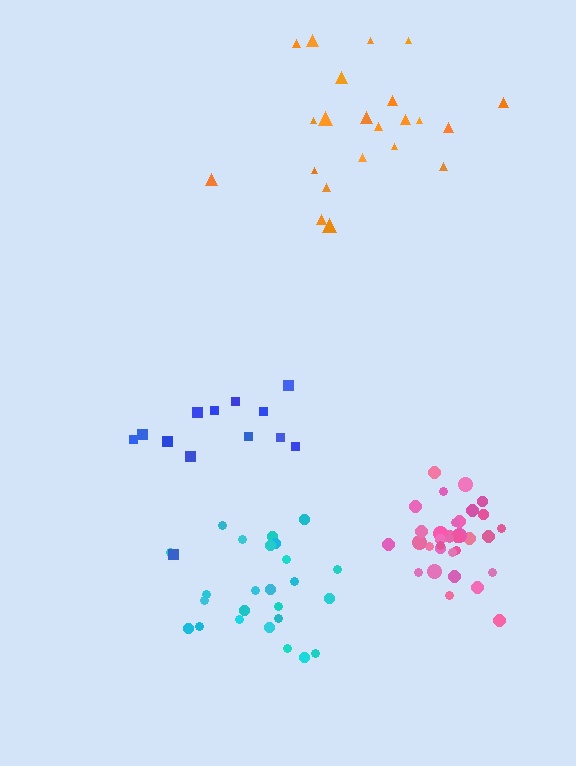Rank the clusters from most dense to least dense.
pink, cyan, orange, blue.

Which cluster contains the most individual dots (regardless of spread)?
Pink (33).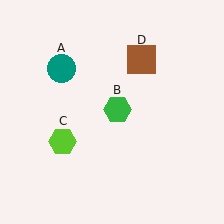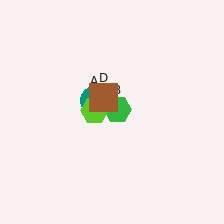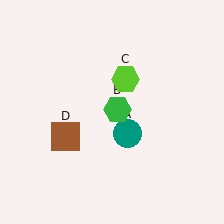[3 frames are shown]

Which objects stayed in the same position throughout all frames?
Green hexagon (object B) remained stationary.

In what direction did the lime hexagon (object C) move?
The lime hexagon (object C) moved up and to the right.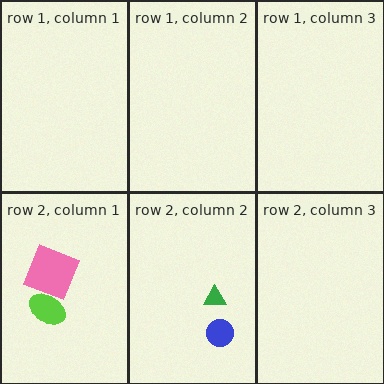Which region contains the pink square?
The row 2, column 1 region.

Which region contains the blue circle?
The row 2, column 2 region.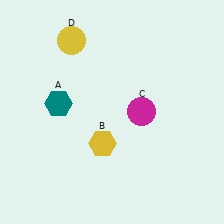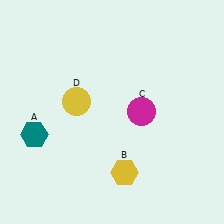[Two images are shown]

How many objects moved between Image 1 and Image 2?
3 objects moved between the two images.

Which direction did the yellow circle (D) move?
The yellow circle (D) moved down.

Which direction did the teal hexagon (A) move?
The teal hexagon (A) moved down.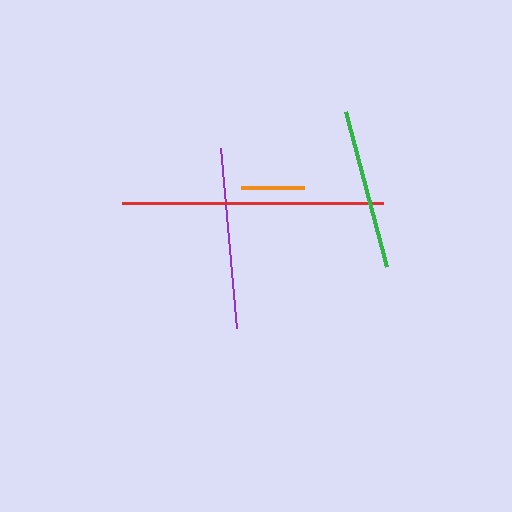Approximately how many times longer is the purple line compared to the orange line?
The purple line is approximately 2.9 times the length of the orange line.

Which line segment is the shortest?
The orange line is the shortest at approximately 63 pixels.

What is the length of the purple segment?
The purple segment is approximately 181 pixels long.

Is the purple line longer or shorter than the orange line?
The purple line is longer than the orange line.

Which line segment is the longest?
The red line is the longest at approximately 261 pixels.